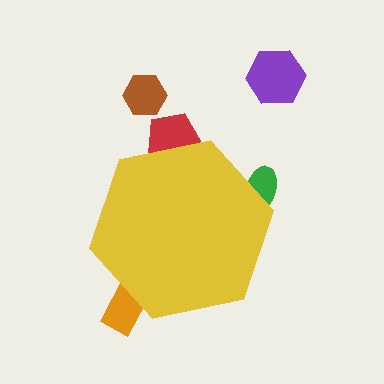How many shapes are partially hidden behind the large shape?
3 shapes are partially hidden.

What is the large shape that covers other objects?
A yellow hexagon.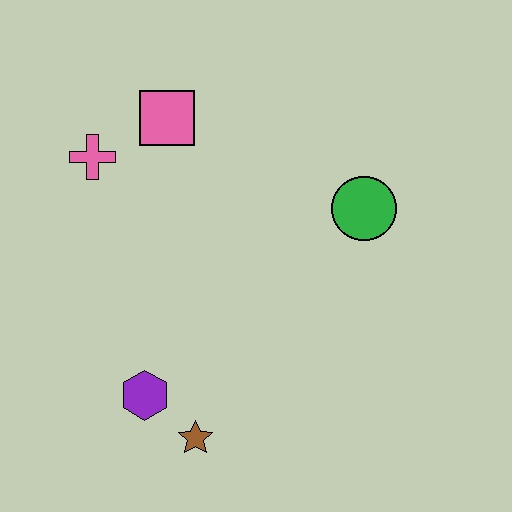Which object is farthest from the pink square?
The brown star is farthest from the pink square.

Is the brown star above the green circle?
No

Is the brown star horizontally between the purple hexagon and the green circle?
Yes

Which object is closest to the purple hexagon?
The brown star is closest to the purple hexagon.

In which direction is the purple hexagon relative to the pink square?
The purple hexagon is below the pink square.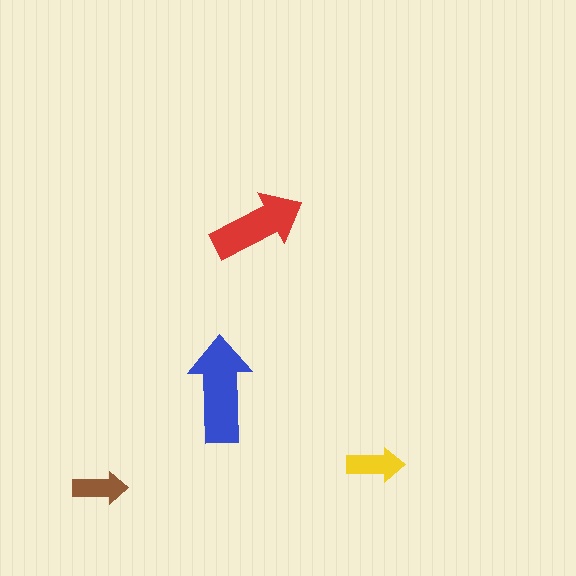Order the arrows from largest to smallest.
the blue one, the red one, the yellow one, the brown one.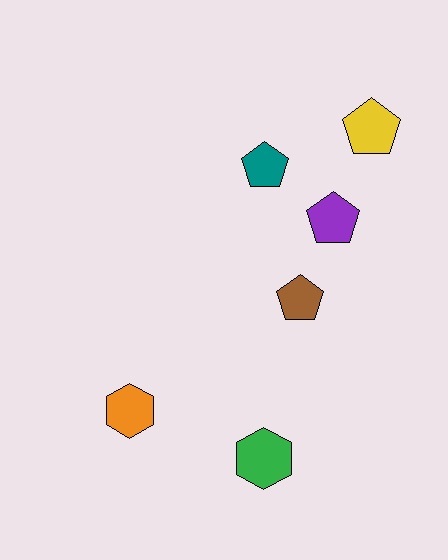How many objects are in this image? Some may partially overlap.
There are 6 objects.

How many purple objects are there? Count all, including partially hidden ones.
There is 1 purple object.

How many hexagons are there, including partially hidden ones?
There are 2 hexagons.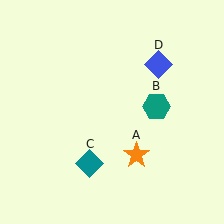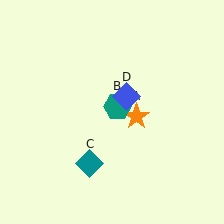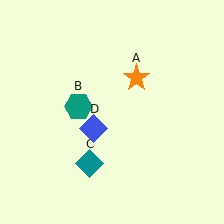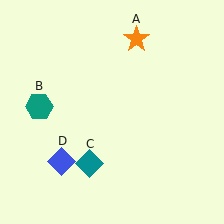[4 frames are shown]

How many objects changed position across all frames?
3 objects changed position: orange star (object A), teal hexagon (object B), blue diamond (object D).